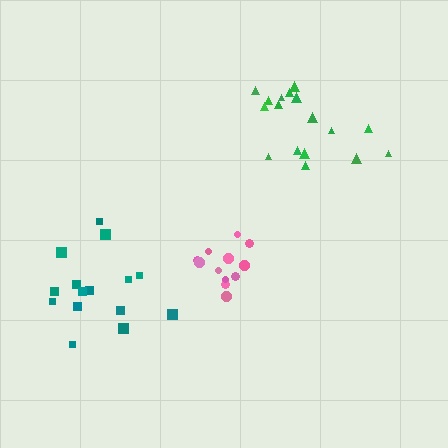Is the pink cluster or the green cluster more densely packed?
Pink.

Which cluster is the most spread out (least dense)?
Teal.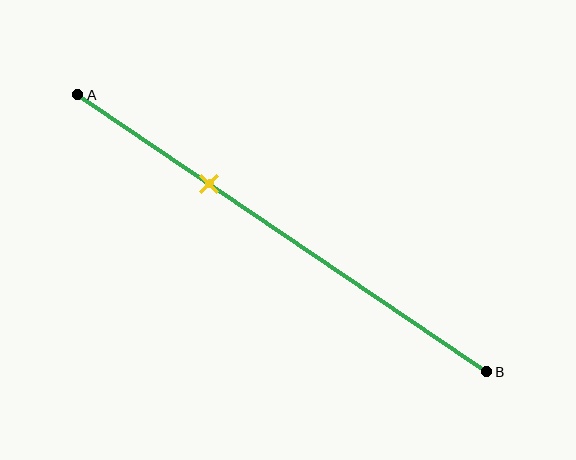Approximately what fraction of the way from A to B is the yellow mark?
The yellow mark is approximately 30% of the way from A to B.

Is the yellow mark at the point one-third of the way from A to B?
Yes, the mark is approximately at the one-third point.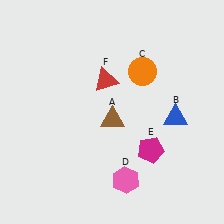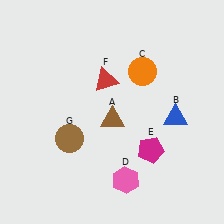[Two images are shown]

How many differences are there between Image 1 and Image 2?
There is 1 difference between the two images.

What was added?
A brown circle (G) was added in Image 2.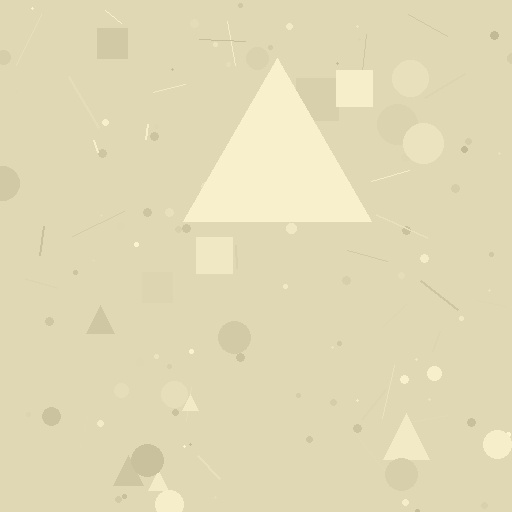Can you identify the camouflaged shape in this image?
The camouflaged shape is a triangle.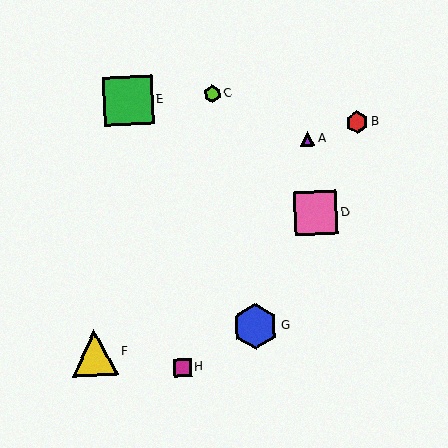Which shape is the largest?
The green square (labeled E) is the largest.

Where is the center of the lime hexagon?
The center of the lime hexagon is at (212, 94).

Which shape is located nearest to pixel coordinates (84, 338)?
The yellow triangle (labeled F) at (95, 352) is nearest to that location.